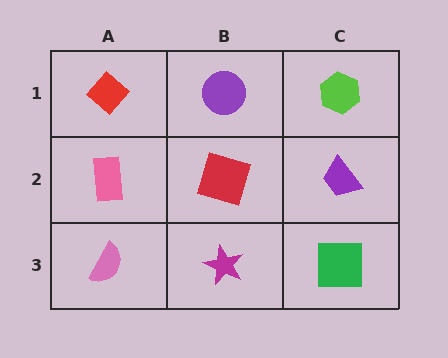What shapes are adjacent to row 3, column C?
A purple trapezoid (row 2, column C), a magenta star (row 3, column B).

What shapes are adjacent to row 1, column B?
A red square (row 2, column B), a red diamond (row 1, column A), a lime hexagon (row 1, column C).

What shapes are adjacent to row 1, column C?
A purple trapezoid (row 2, column C), a purple circle (row 1, column B).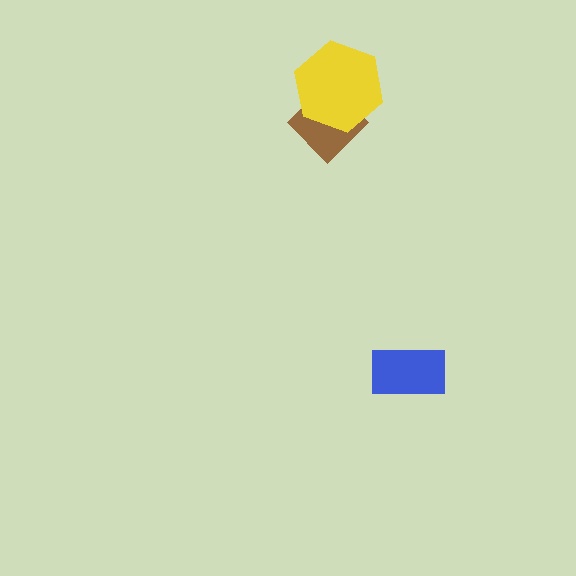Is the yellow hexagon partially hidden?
No, no other shape covers it.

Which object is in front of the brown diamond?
The yellow hexagon is in front of the brown diamond.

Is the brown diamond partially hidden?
Yes, it is partially covered by another shape.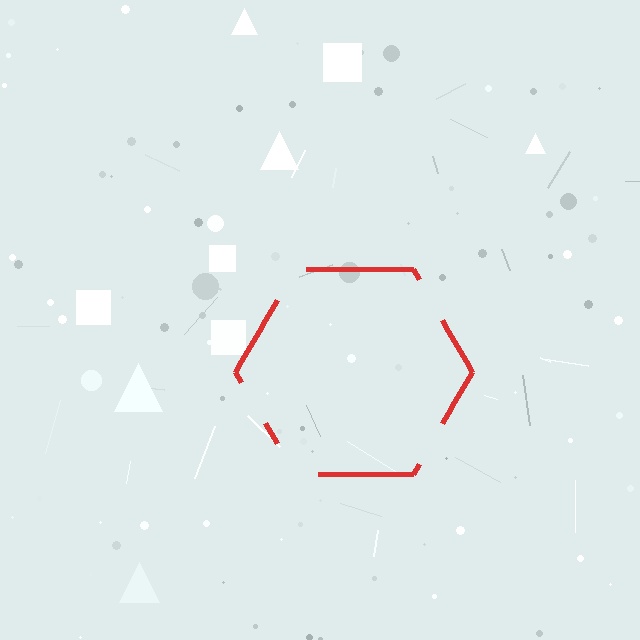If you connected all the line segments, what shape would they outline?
They would outline a hexagon.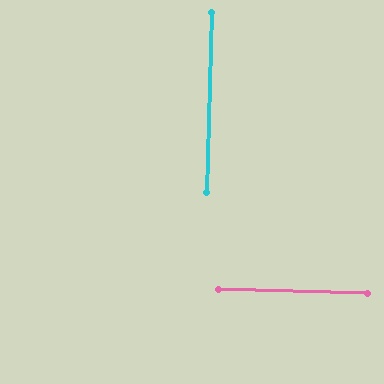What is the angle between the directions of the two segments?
Approximately 90 degrees.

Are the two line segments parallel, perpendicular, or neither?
Perpendicular — they meet at approximately 90°.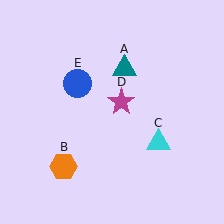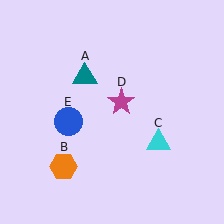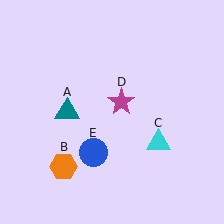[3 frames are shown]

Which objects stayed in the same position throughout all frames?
Orange hexagon (object B) and cyan triangle (object C) and magenta star (object D) remained stationary.